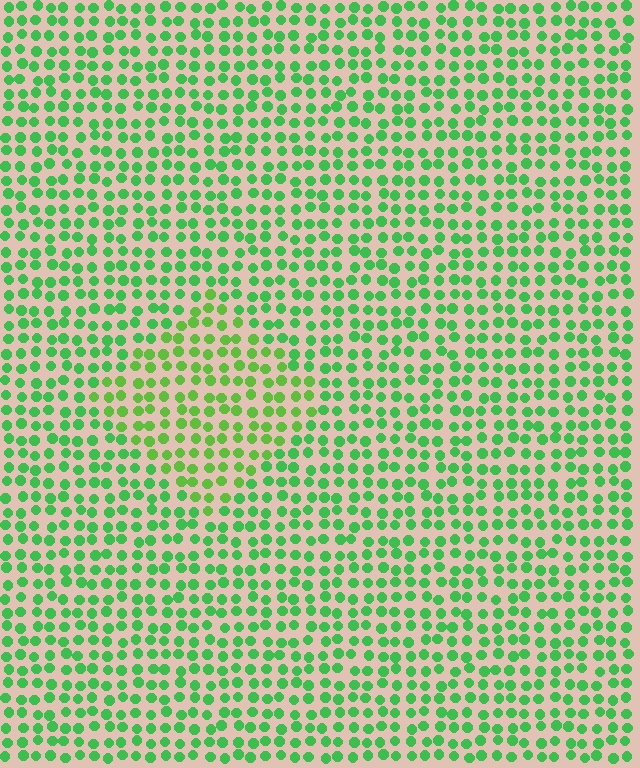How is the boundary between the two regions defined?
The boundary is defined purely by a slight shift in hue (about 24 degrees). Spacing, size, and orientation are identical on both sides.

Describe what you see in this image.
The image is filled with small green elements in a uniform arrangement. A diamond-shaped region is visible where the elements are tinted to a slightly different hue, forming a subtle color boundary.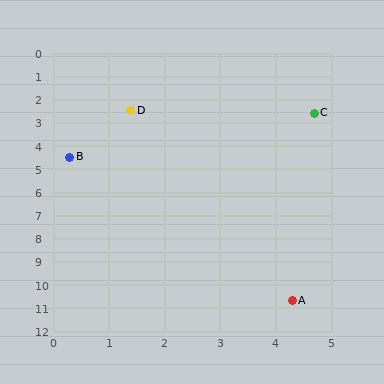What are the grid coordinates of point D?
Point D is at approximately (1.4, 2.5).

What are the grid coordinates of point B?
Point B is at approximately (0.3, 4.5).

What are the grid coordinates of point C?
Point C is at approximately (4.7, 2.6).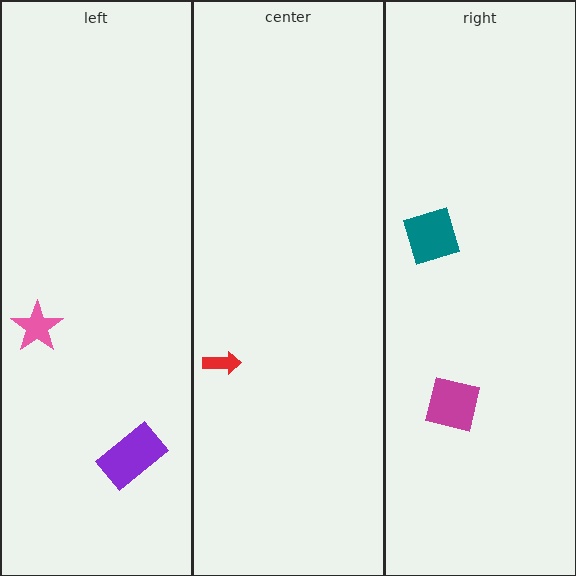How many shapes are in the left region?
2.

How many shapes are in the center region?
1.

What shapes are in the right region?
The magenta square, the teal square.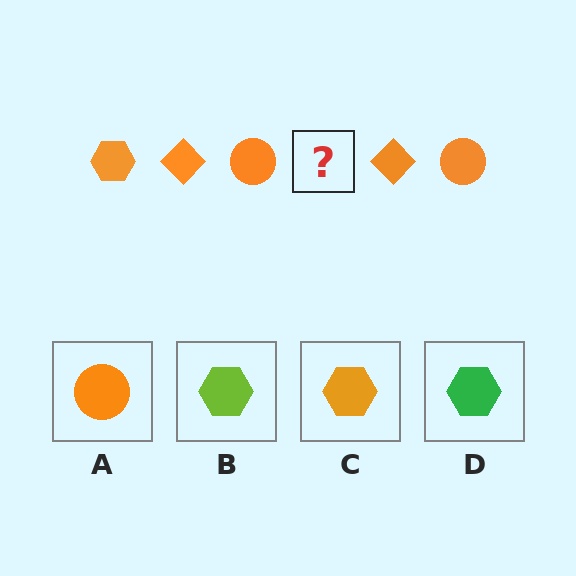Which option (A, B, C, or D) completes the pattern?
C.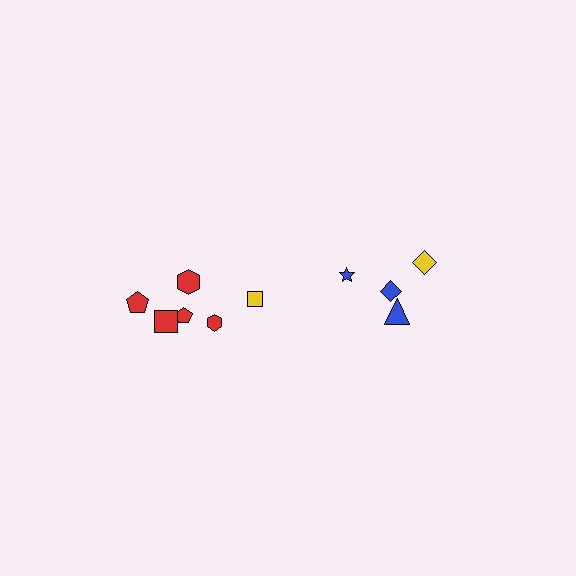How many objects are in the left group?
There are 6 objects.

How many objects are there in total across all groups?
There are 10 objects.